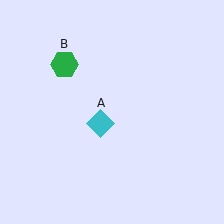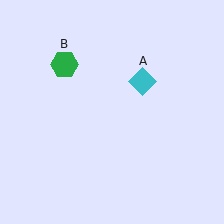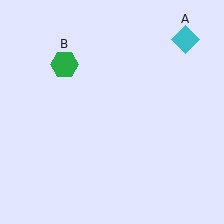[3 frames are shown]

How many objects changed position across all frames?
1 object changed position: cyan diamond (object A).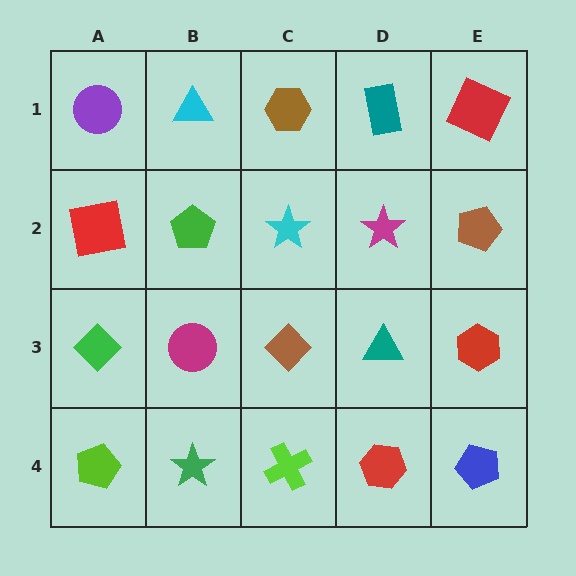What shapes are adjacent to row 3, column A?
A red square (row 2, column A), a lime pentagon (row 4, column A), a magenta circle (row 3, column B).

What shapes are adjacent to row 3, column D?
A magenta star (row 2, column D), a red hexagon (row 4, column D), a brown diamond (row 3, column C), a red hexagon (row 3, column E).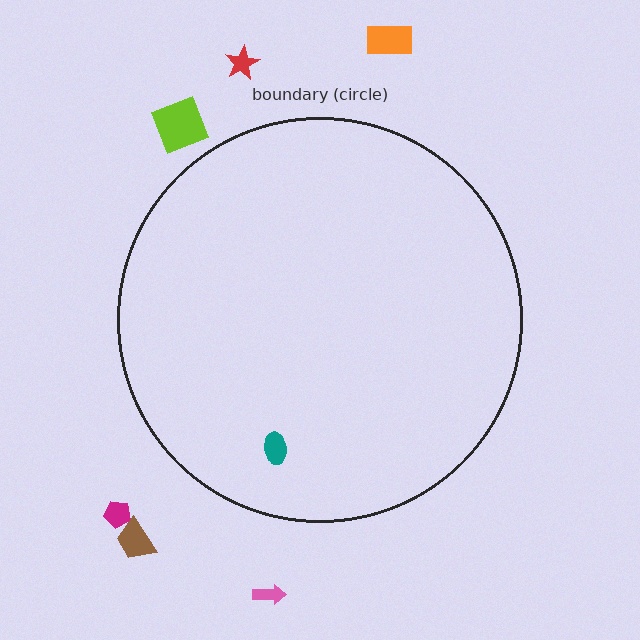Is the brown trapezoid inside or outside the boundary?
Outside.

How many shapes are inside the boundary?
1 inside, 6 outside.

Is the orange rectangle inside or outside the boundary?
Outside.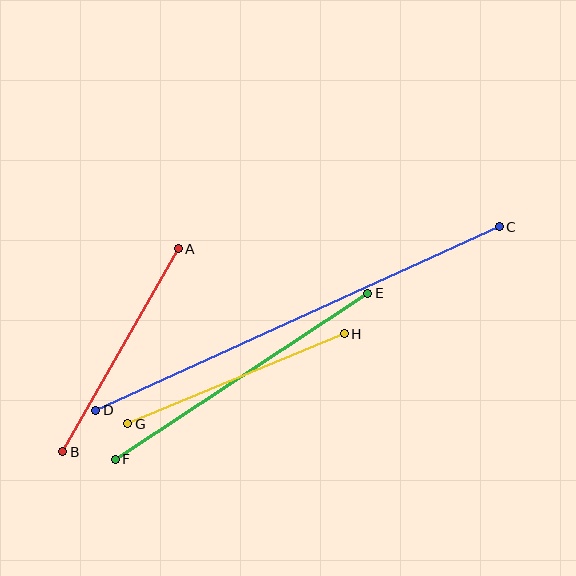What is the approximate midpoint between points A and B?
The midpoint is at approximately (120, 350) pixels.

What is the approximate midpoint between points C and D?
The midpoint is at approximately (297, 319) pixels.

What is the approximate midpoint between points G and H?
The midpoint is at approximately (236, 379) pixels.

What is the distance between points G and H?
The distance is approximately 234 pixels.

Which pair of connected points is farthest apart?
Points C and D are farthest apart.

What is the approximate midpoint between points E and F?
The midpoint is at approximately (241, 376) pixels.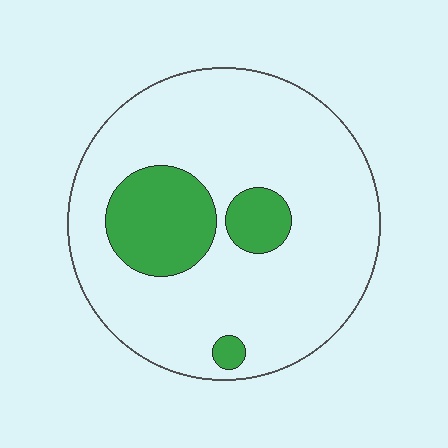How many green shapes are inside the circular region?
3.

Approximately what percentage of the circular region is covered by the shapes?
Approximately 20%.